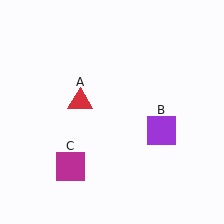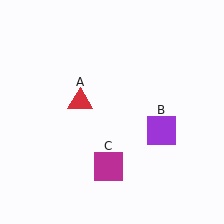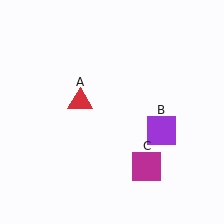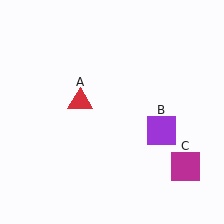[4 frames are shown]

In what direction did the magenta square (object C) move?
The magenta square (object C) moved right.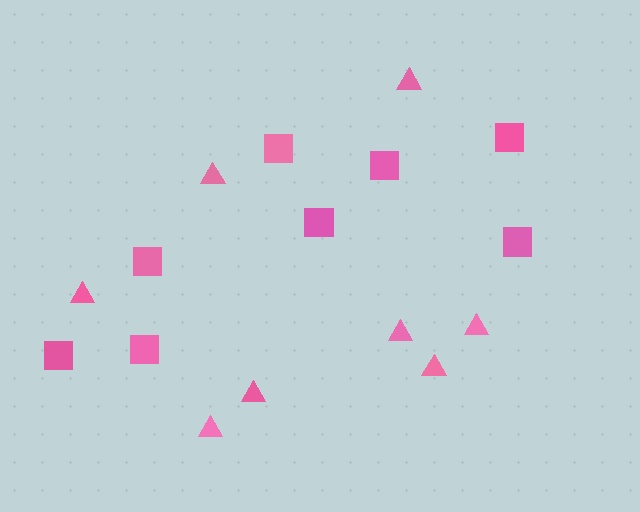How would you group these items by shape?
There are 2 groups: one group of squares (8) and one group of triangles (8).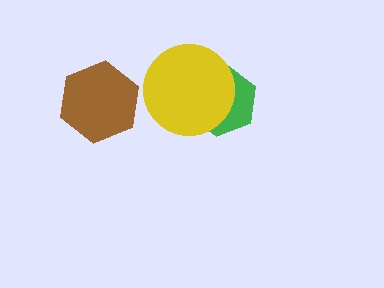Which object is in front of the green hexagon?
The yellow circle is in front of the green hexagon.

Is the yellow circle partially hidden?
No, no other shape covers it.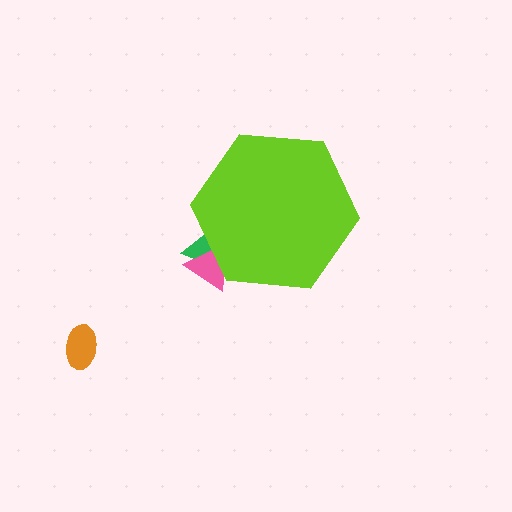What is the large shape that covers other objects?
A lime hexagon.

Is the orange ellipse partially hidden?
No, the orange ellipse is fully visible.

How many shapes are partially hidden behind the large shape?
2 shapes are partially hidden.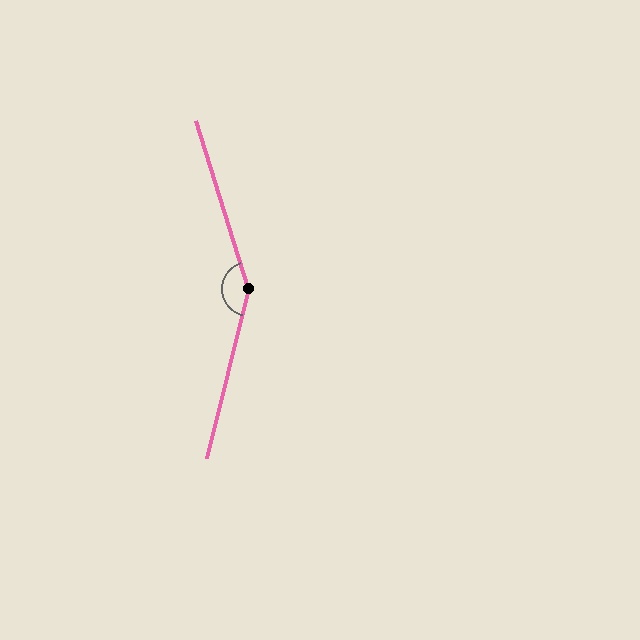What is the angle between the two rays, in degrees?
Approximately 149 degrees.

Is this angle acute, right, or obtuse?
It is obtuse.